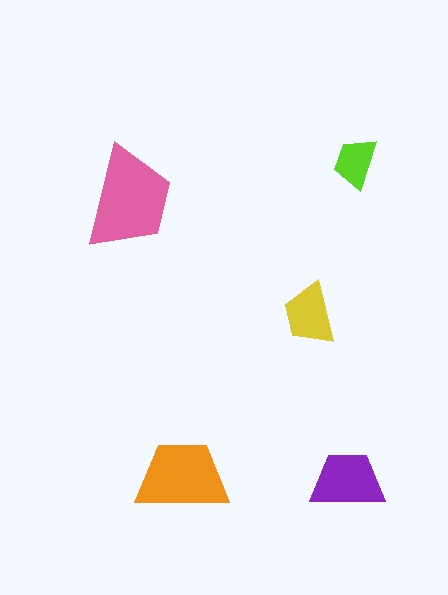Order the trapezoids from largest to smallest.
the pink one, the orange one, the purple one, the yellow one, the lime one.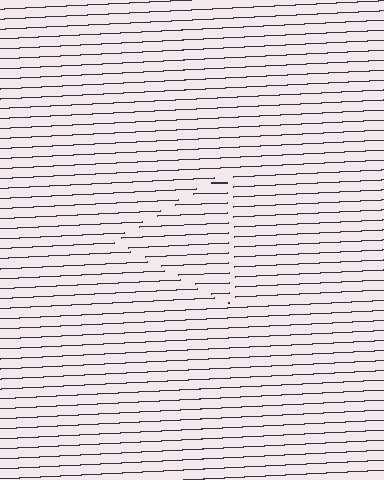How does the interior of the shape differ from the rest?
The interior of the shape contains the same grating, shifted by half a period — the contour is defined by the phase discontinuity where line-ends from the inner and outer gratings abut.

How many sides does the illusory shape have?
3 sides — the line-ends trace a triangle.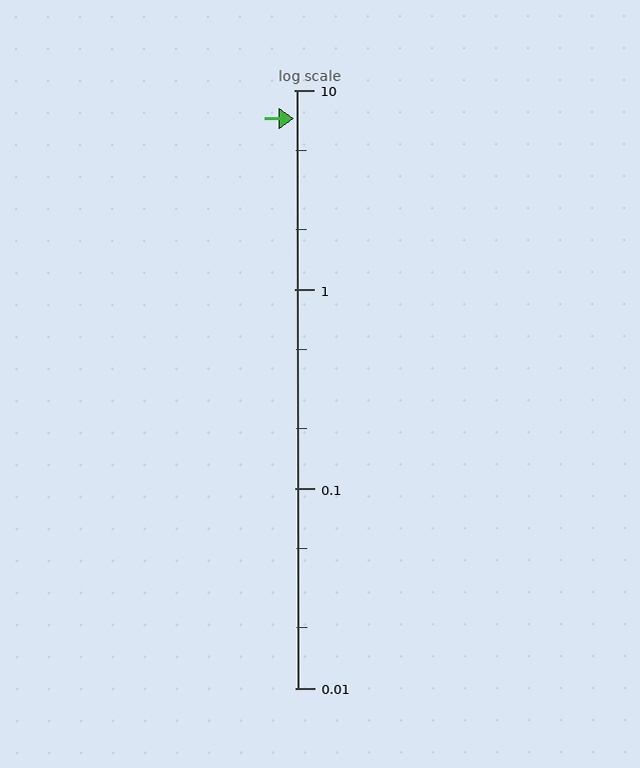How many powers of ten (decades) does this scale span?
The scale spans 3 decades, from 0.01 to 10.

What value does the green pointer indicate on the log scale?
The pointer indicates approximately 7.2.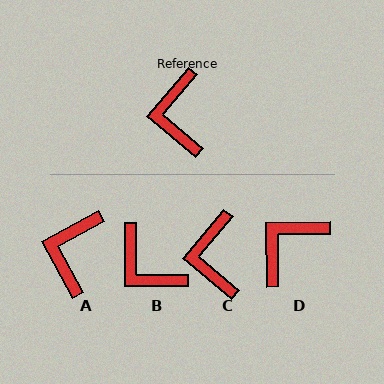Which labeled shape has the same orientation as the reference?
C.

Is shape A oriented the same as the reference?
No, it is off by about 21 degrees.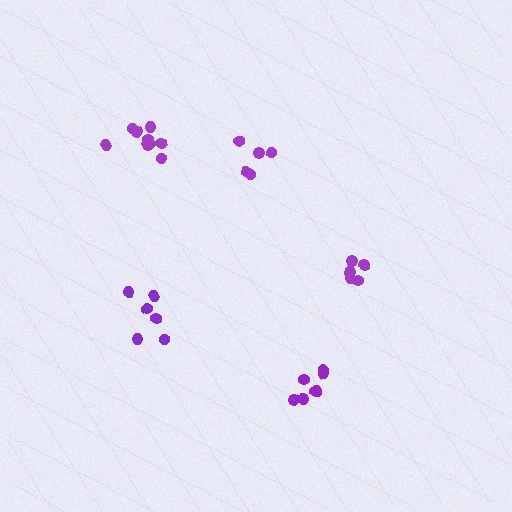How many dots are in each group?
Group 1: 5 dots, Group 2: 5 dots, Group 3: 6 dots, Group 4: 9 dots, Group 5: 7 dots (32 total).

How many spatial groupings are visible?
There are 5 spatial groupings.